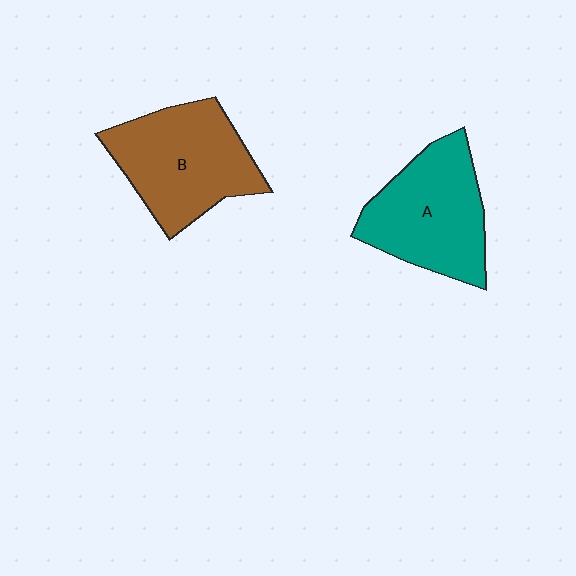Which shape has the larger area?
Shape B (brown).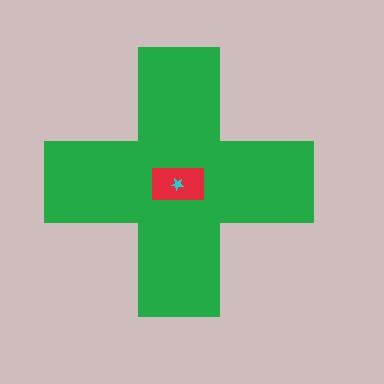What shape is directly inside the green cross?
The red rectangle.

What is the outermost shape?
The green cross.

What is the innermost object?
The cyan star.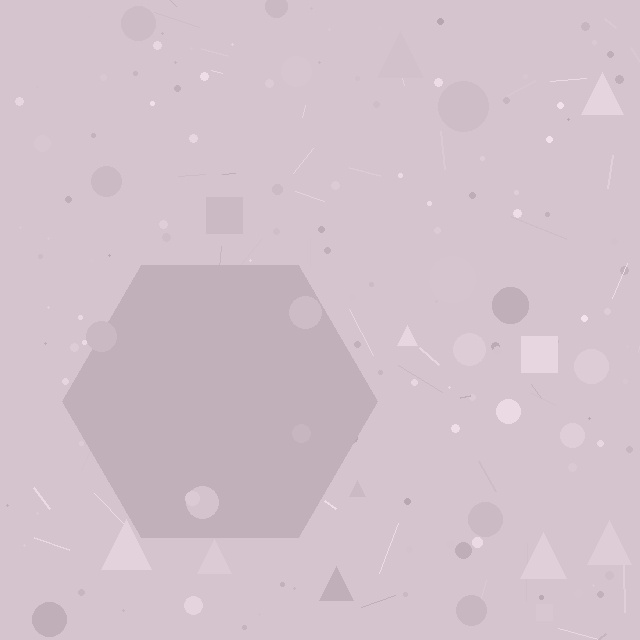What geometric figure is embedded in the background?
A hexagon is embedded in the background.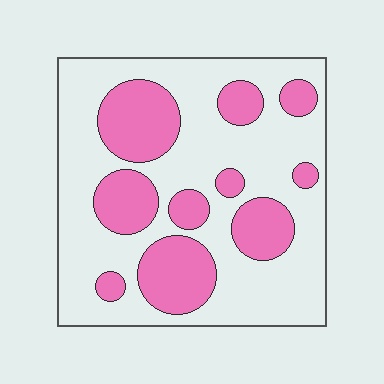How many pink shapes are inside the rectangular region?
10.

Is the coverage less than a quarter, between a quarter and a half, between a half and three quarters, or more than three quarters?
Between a quarter and a half.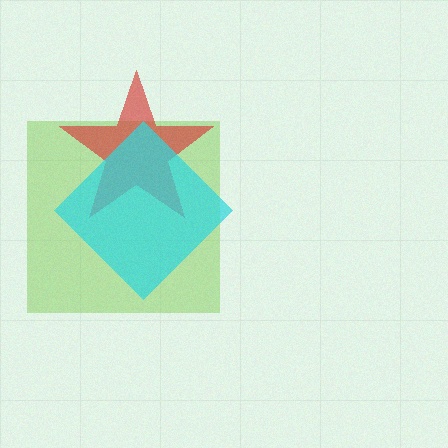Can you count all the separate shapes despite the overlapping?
Yes, there are 3 separate shapes.